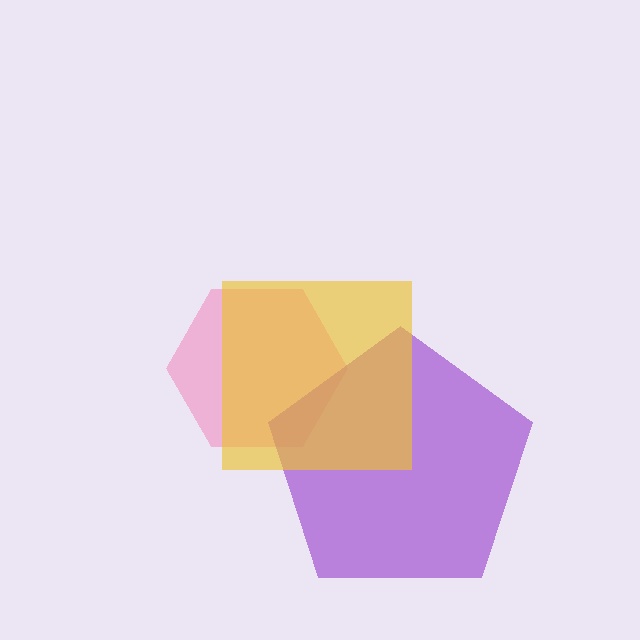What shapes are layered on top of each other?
The layered shapes are: a pink hexagon, a purple pentagon, a yellow square.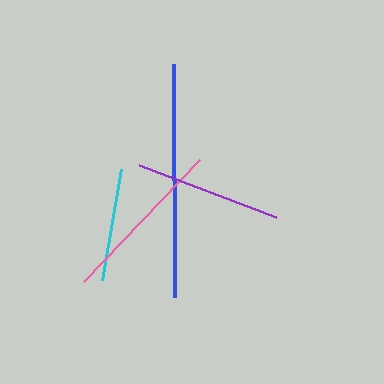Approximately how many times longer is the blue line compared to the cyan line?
The blue line is approximately 2.1 times the length of the cyan line.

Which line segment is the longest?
The blue line is the longest at approximately 233 pixels.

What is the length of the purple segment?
The purple segment is approximately 147 pixels long.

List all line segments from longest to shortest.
From longest to shortest: blue, pink, purple, cyan.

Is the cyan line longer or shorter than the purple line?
The purple line is longer than the cyan line.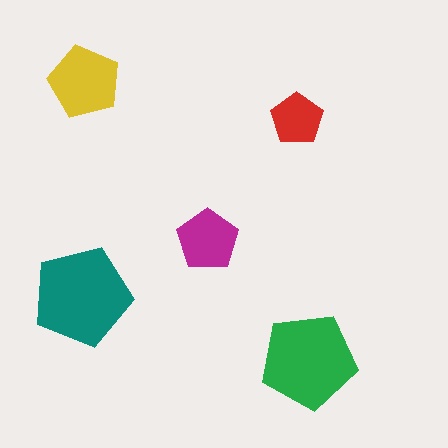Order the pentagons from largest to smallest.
the teal one, the green one, the yellow one, the magenta one, the red one.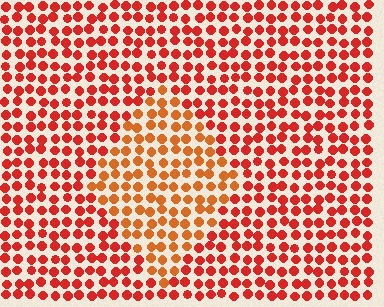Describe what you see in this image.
The image is filled with small red elements in a uniform arrangement. A diamond-shaped region is visible where the elements are tinted to a slightly different hue, forming a subtle color boundary.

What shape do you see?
I see a diamond.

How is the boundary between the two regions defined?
The boundary is defined purely by a slight shift in hue (about 24 degrees). Spacing, size, and orientation are identical on both sides.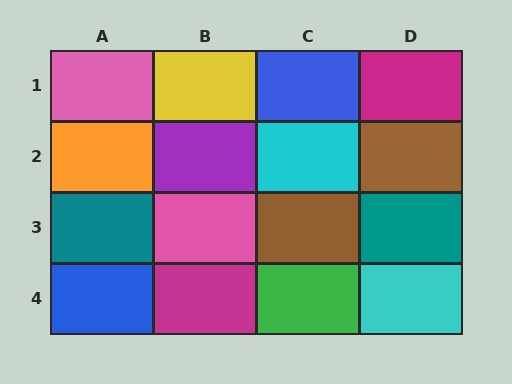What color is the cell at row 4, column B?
Magenta.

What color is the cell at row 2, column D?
Brown.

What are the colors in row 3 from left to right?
Teal, pink, brown, teal.